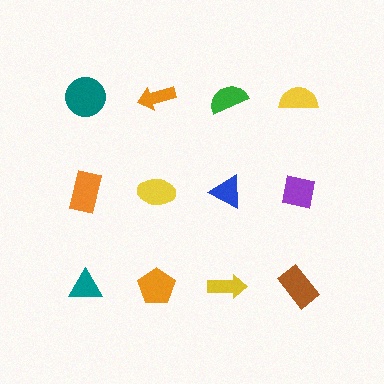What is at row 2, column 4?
A purple square.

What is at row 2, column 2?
A yellow ellipse.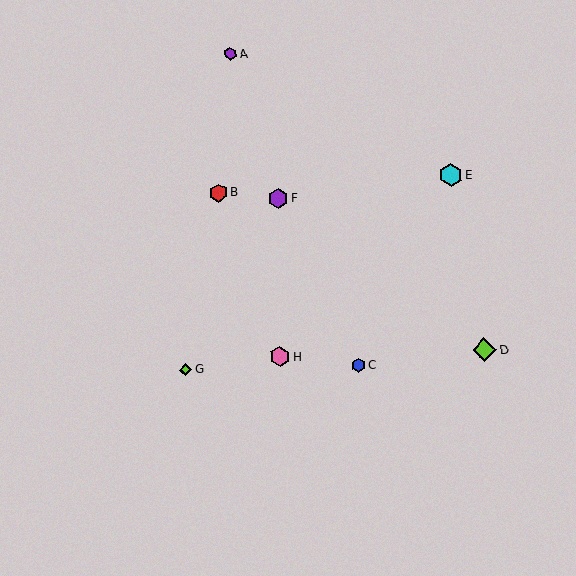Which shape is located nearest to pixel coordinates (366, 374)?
The blue hexagon (labeled C) at (358, 366) is nearest to that location.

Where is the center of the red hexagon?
The center of the red hexagon is at (218, 193).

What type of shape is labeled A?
Shape A is a purple hexagon.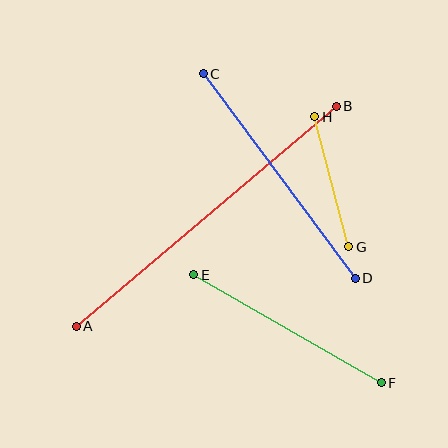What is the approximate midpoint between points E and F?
The midpoint is at approximately (288, 329) pixels.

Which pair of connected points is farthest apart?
Points A and B are farthest apart.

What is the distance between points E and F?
The distance is approximately 217 pixels.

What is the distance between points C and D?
The distance is approximately 255 pixels.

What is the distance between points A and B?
The distance is approximately 341 pixels.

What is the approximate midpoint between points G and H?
The midpoint is at approximately (332, 182) pixels.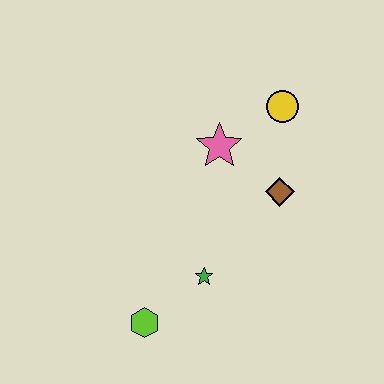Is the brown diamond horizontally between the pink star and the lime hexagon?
No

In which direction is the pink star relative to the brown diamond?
The pink star is to the left of the brown diamond.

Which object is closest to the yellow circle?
The pink star is closest to the yellow circle.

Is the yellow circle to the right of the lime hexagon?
Yes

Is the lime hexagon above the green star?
No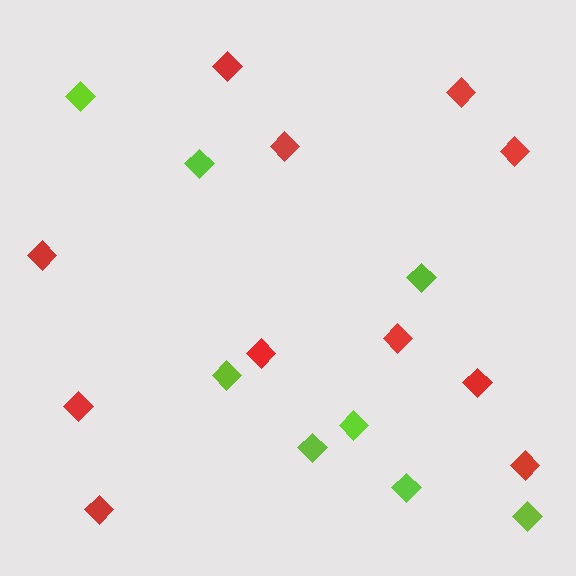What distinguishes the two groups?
There are 2 groups: one group of red diamonds (11) and one group of lime diamonds (8).